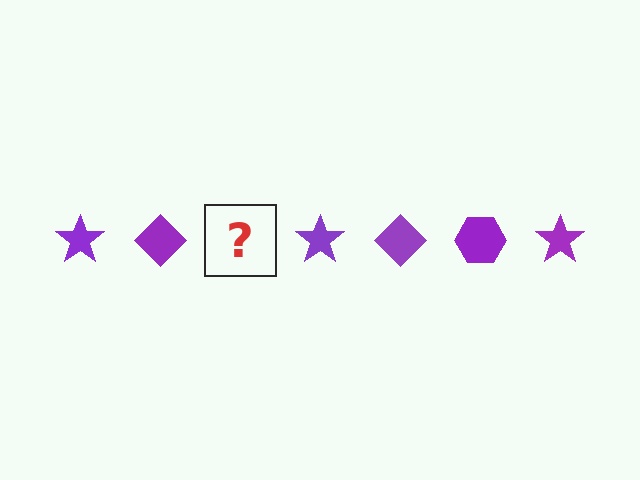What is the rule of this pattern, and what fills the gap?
The rule is that the pattern cycles through star, diamond, hexagon shapes in purple. The gap should be filled with a purple hexagon.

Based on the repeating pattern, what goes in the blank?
The blank should be a purple hexagon.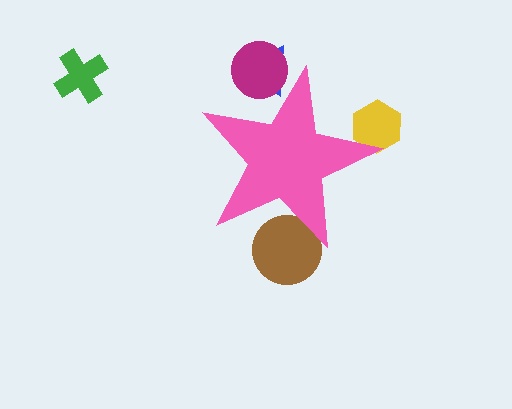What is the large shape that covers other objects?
A pink star.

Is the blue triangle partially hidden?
Yes, the blue triangle is partially hidden behind the pink star.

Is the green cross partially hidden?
No, the green cross is fully visible.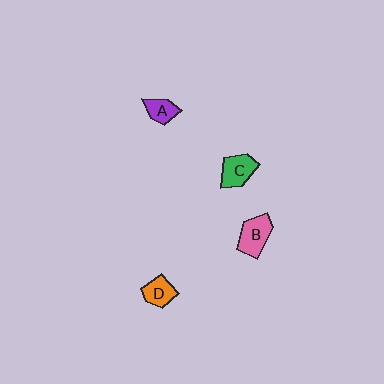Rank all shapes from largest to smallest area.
From largest to smallest: B (pink), C (green), D (orange), A (purple).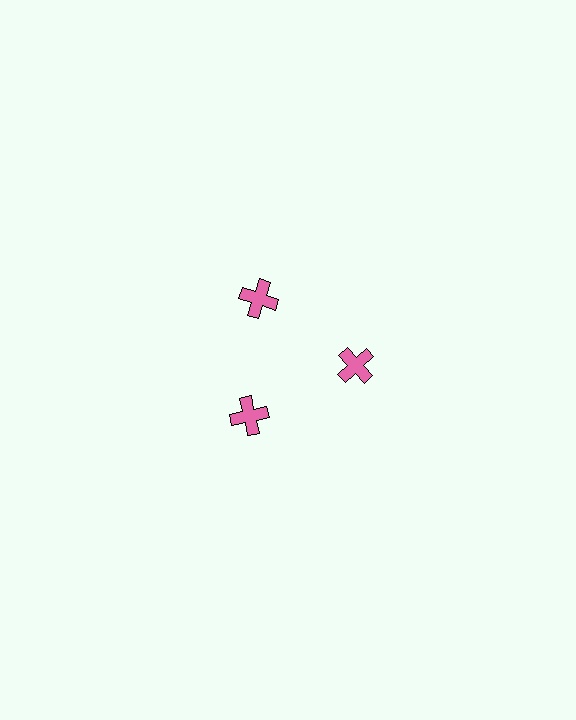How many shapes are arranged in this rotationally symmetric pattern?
There are 3 shapes, arranged in 3 groups of 1.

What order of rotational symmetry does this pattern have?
This pattern has 3-fold rotational symmetry.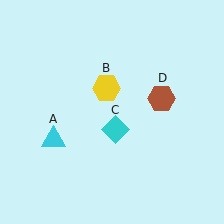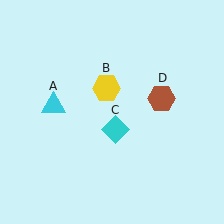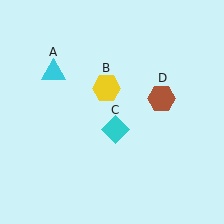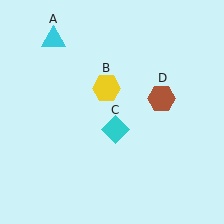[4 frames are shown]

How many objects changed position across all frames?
1 object changed position: cyan triangle (object A).